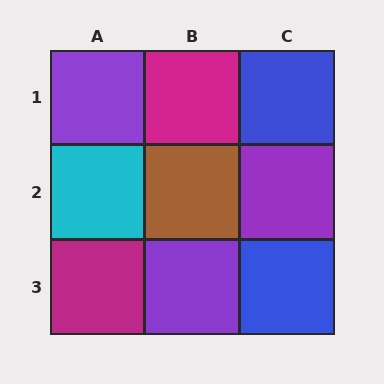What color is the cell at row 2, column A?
Cyan.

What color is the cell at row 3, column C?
Blue.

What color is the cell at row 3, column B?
Purple.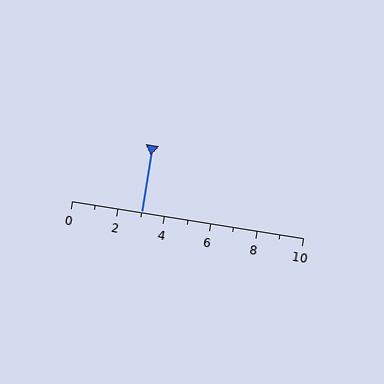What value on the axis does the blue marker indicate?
The marker indicates approximately 3.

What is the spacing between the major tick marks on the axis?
The major ticks are spaced 2 apart.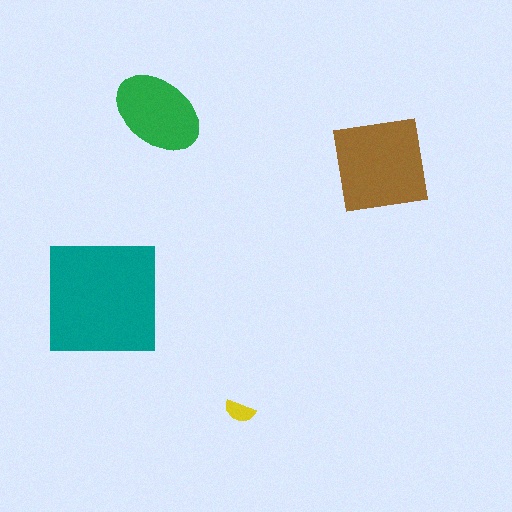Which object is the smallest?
The yellow semicircle.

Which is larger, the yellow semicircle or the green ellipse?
The green ellipse.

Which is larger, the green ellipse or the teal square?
The teal square.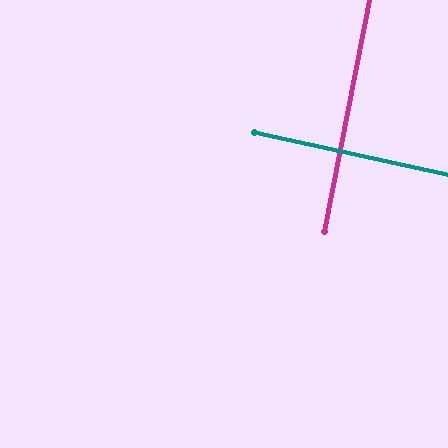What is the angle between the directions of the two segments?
Approximately 89 degrees.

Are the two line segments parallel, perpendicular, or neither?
Perpendicular — they meet at approximately 89°.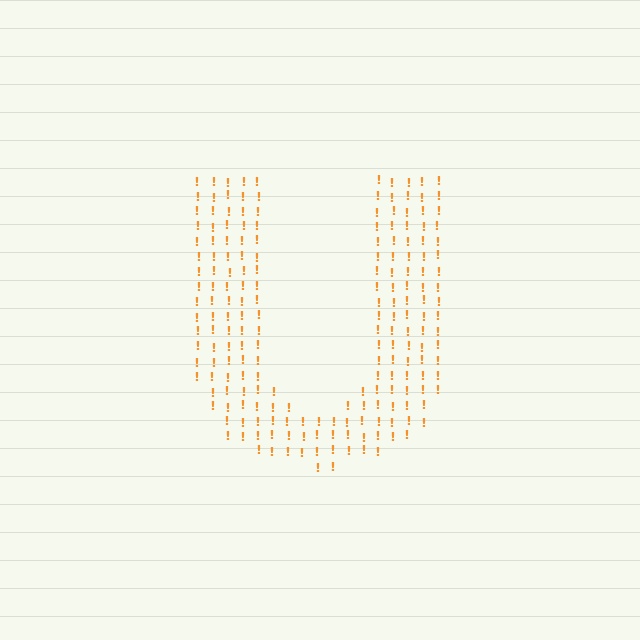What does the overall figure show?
The overall figure shows the letter U.